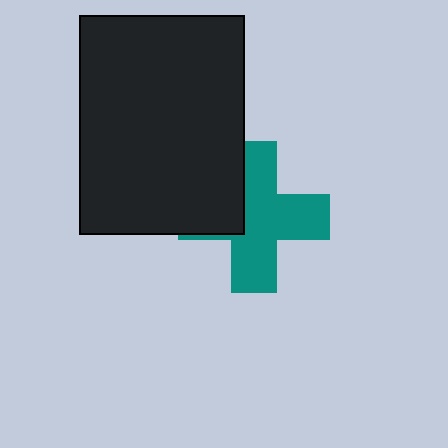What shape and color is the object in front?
The object in front is a black rectangle.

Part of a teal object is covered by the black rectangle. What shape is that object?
It is a cross.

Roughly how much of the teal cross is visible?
Most of it is visible (roughly 70%).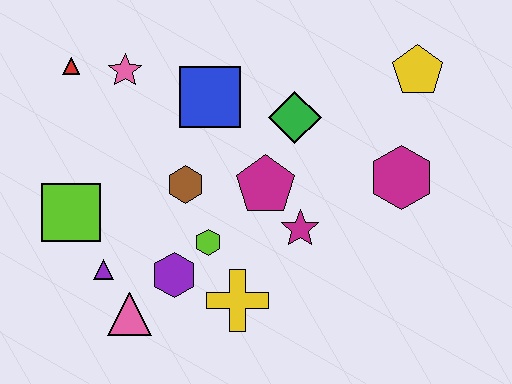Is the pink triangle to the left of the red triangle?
No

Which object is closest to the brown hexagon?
The lime hexagon is closest to the brown hexagon.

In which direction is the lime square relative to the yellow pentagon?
The lime square is to the left of the yellow pentagon.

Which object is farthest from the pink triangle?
The yellow pentagon is farthest from the pink triangle.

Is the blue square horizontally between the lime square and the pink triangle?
No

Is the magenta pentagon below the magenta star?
No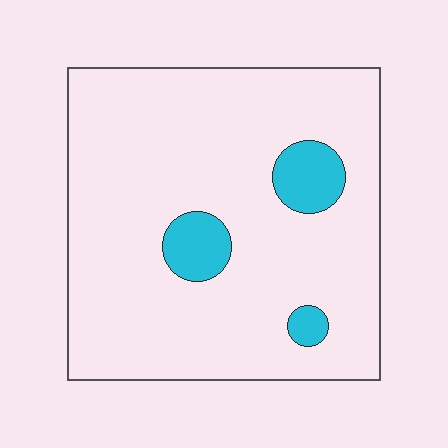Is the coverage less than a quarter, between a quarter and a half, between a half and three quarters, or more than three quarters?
Less than a quarter.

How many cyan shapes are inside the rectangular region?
3.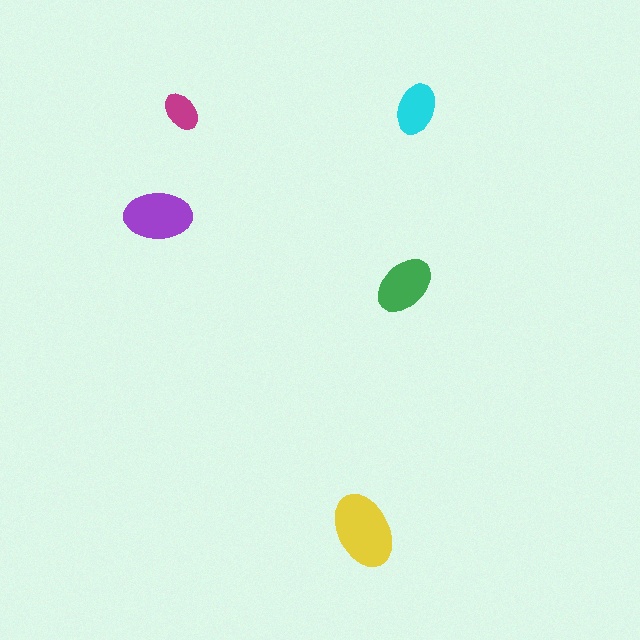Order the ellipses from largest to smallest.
the yellow one, the purple one, the green one, the cyan one, the magenta one.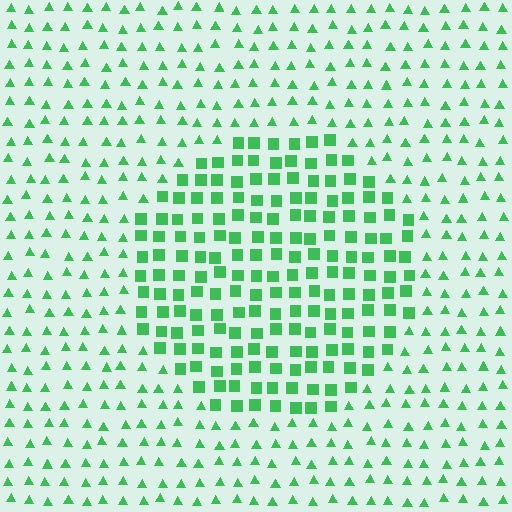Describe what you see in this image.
The image is filled with small green elements arranged in a uniform grid. A circle-shaped region contains squares, while the surrounding area contains triangles. The boundary is defined purely by the change in element shape.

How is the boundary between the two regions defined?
The boundary is defined by a change in element shape: squares inside vs. triangles outside. All elements share the same color and spacing.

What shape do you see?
I see a circle.